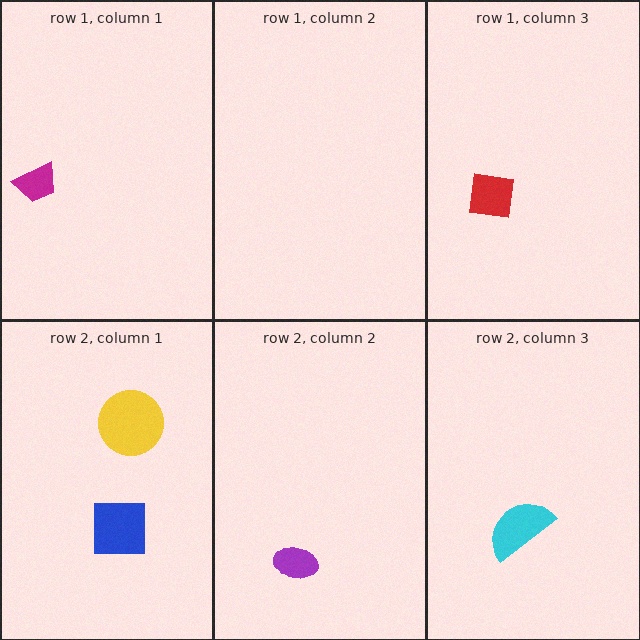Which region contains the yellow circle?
The row 2, column 1 region.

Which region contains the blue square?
The row 2, column 1 region.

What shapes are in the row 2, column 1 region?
The yellow circle, the blue square.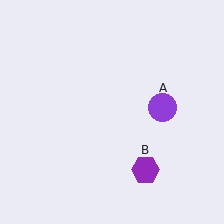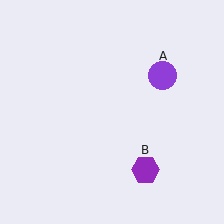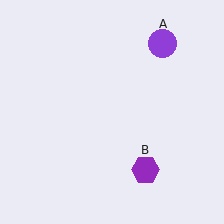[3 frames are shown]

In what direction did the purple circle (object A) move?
The purple circle (object A) moved up.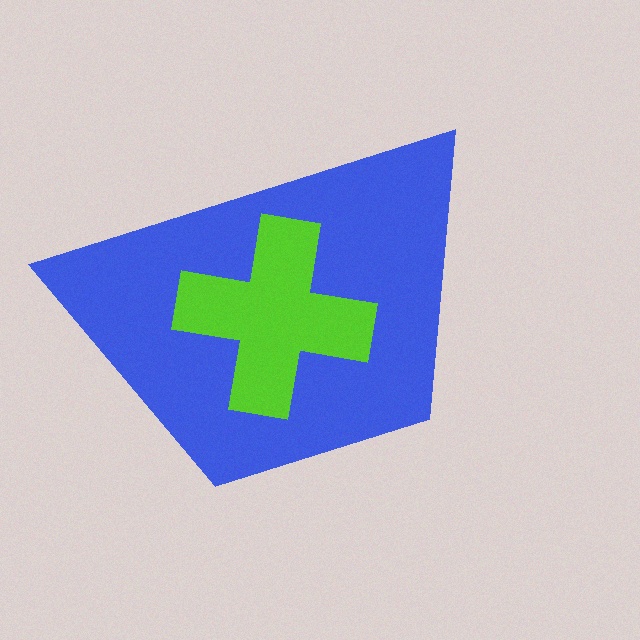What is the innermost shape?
The lime cross.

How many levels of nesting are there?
2.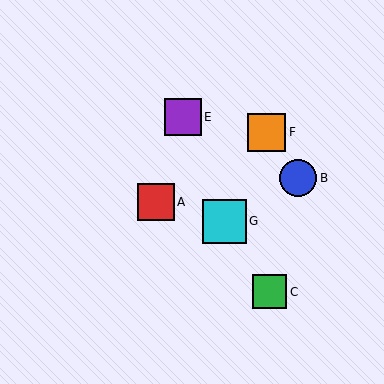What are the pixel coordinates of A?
Object A is at (156, 202).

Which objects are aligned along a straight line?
Objects A, D, F are aligned along a straight line.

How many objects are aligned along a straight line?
3 objects (A, D, F) are aligned along a straight line.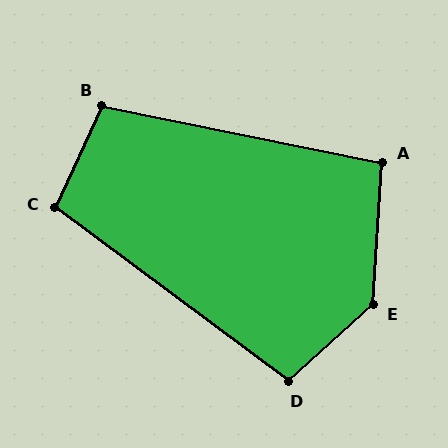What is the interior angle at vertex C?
Approximately 102 degrees (obtuse).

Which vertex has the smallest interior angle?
A, at approximately 98 degrees.